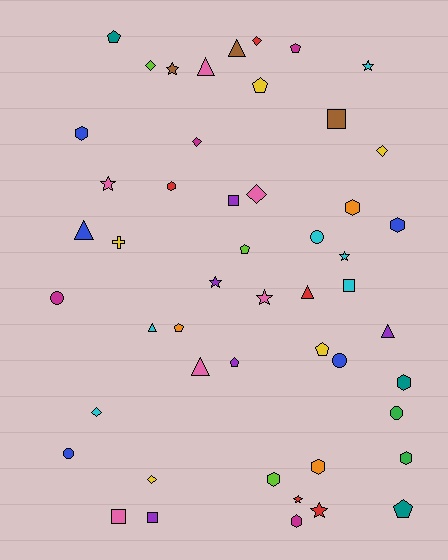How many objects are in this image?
There are 50 objects.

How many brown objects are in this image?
There are 3 brown objects.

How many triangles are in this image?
There are 7 triangles.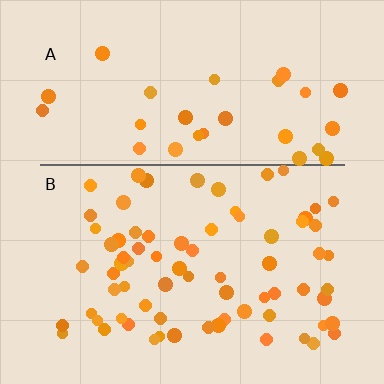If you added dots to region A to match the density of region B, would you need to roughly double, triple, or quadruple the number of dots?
Approximately double.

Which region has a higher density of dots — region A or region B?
B (the bottom).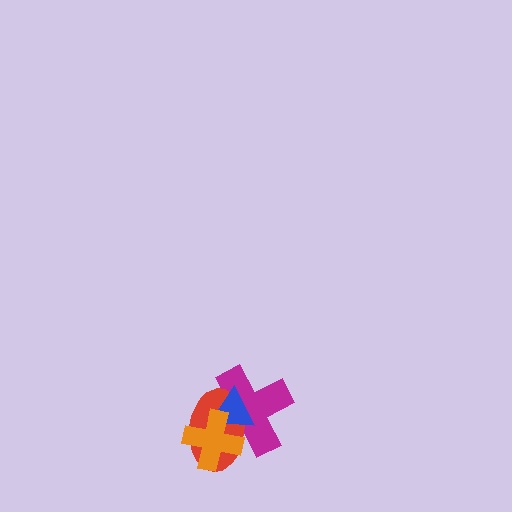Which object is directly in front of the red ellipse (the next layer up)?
The blue triangle is directly in front of the red ellipse.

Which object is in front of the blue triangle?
The orange cross is in front of the blue triangle.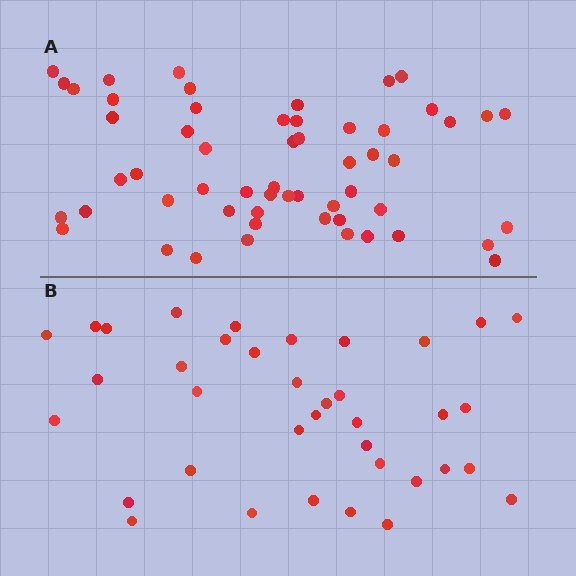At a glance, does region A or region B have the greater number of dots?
Region A (the top region) has more dots.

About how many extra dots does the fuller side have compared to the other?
Region A has approximately 20 more dots than region B.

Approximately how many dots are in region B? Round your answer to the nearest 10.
About 40 dots. (The exact count is 37, which rounds to 40.)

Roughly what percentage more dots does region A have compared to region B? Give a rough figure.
About 50% more.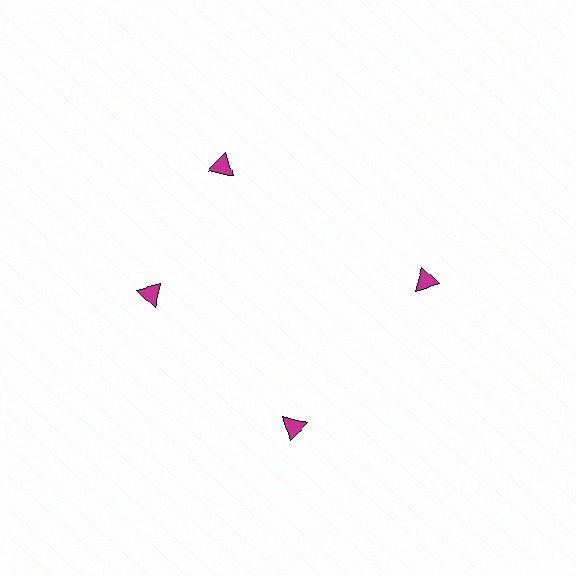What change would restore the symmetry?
The symmetry would be restored by rotating it back into even spacing with its neighbors so that all 4 triangles sit at equal angles and equal distance from the center.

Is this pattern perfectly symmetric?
No. The 4 magenta triangles are arranged in a ring, but one element near the 12 o'clock position is rotated out of alignment along the ring, breaking the 4-fold rotational symmetry.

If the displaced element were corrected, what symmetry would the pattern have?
It would have 4-fold rotational symmetry — the pattern would map onto itself every 90 degrees.